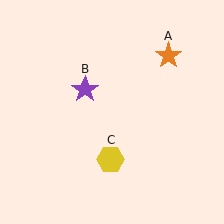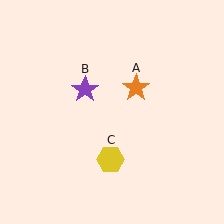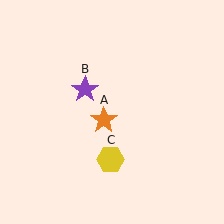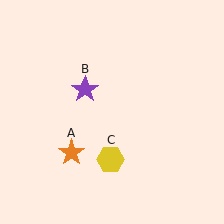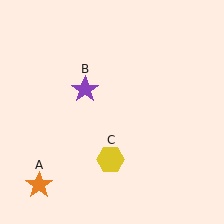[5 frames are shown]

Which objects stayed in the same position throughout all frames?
Purple star (object B) and yellow hexagon (object C) remained stationary.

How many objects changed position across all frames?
1 object changed position: orange star (object A).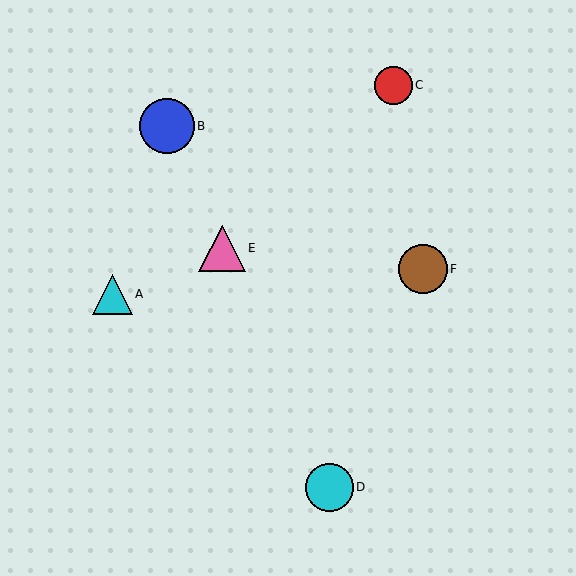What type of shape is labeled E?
Shape E is a pink triangle.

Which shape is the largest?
The blue circle (labeled B) is the largest.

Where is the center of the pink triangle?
The center of the pink triangle is at (222, 248).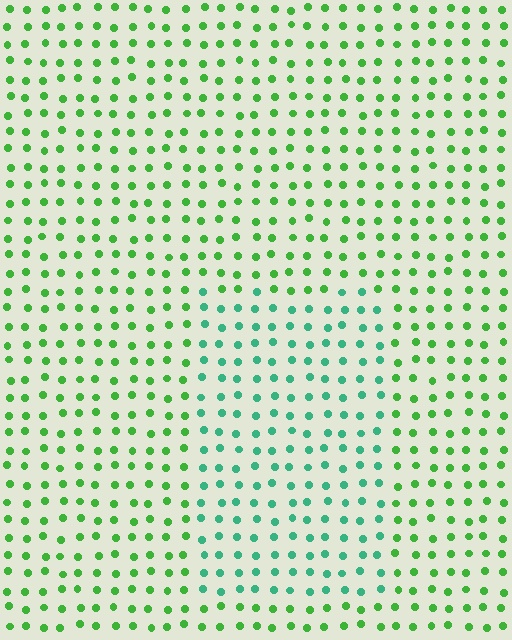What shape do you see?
I see a rectangle.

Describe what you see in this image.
The image is filled with small green elements in a uniform arrangement. A rectangle-shaped region is visible where the elements are tinted to a slightly different hue, forming a subtle color boundary.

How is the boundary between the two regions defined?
The boundary is defined purely by a slight shift in hue (about 38 degrees). Spacing, size, and orientation are identical on both sides.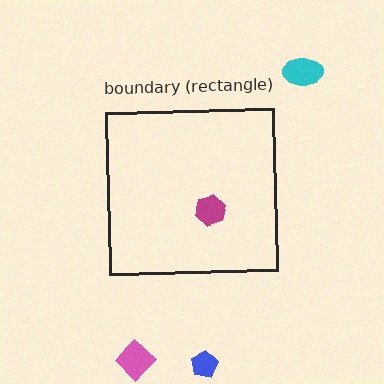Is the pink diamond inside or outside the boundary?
Outside.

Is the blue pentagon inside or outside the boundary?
Outside.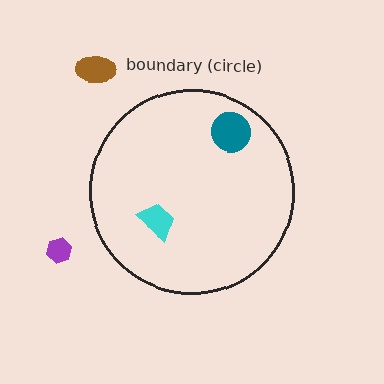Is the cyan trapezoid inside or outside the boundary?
Inside.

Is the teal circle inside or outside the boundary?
Inside.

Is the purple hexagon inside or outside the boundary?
Outside.